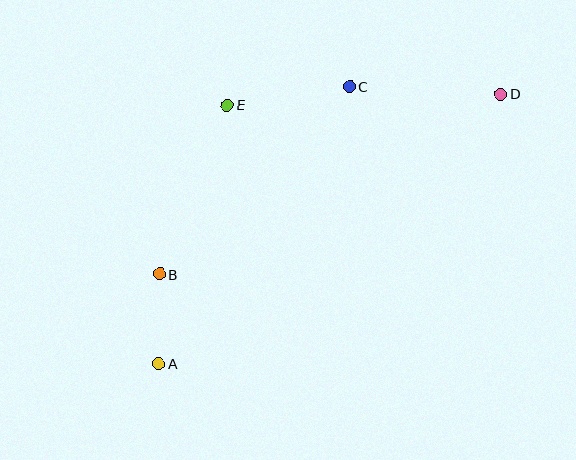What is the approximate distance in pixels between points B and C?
The distance between B and C is approximately 267 pixels.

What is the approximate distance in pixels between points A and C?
The distance between A and C is approximately 336 pixels.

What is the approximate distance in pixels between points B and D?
The distance between B and D is approximately 386 pixels.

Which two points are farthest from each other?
Points A and D are farthest from each other.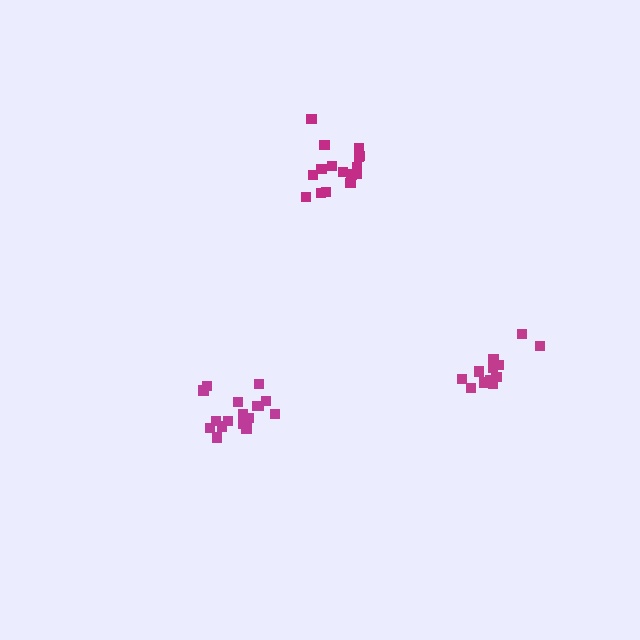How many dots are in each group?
Group 1: 17 dots, Group 2: 17 dots, Group 3: 12 dots (46 total).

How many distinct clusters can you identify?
There are 3 distinct clusters.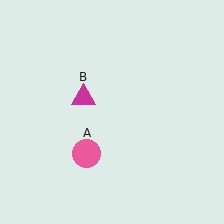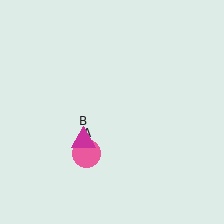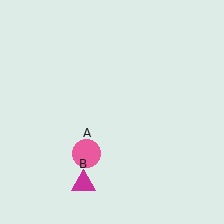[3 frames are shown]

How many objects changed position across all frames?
1 object changed position: magenta triangle (object B).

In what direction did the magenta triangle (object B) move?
The magenta triangle (object B) moved down.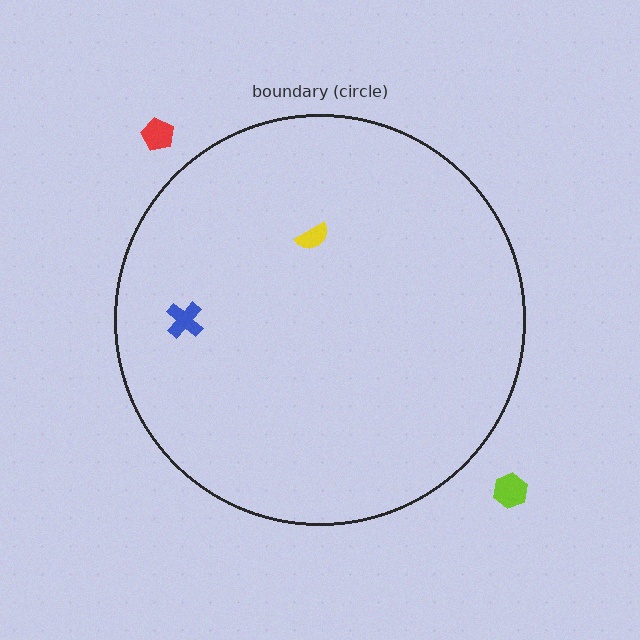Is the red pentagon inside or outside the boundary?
Outside.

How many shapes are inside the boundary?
2 inside, 2 outside.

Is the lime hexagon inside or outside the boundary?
Outside.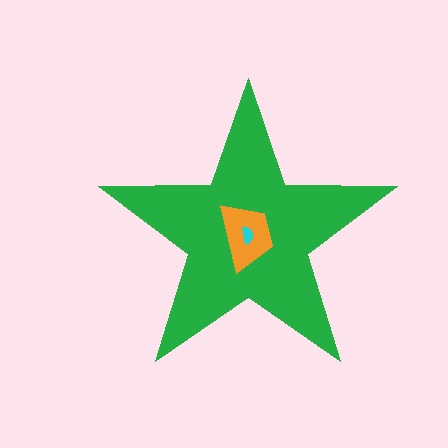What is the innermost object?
The cyan semicircle.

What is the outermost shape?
The green star.